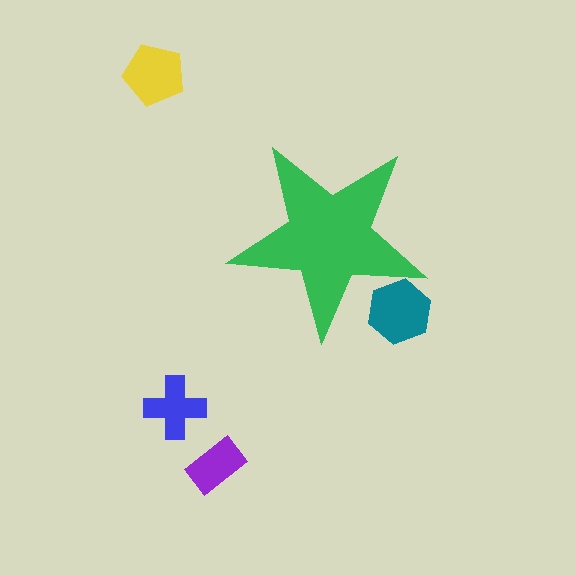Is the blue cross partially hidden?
No, the blue cross is fully visible.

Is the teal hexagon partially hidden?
Yes, the teal hexagon is partially hidden behind the green star.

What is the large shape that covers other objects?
A green star.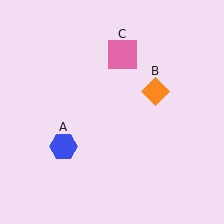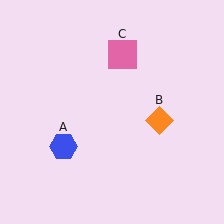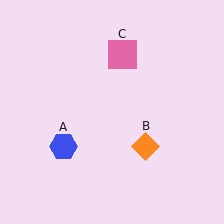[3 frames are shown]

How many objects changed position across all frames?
1 object changed position: orange diamond (object B).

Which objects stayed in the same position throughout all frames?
Blue hexagon (object A) and pink square (object C) remained stationary.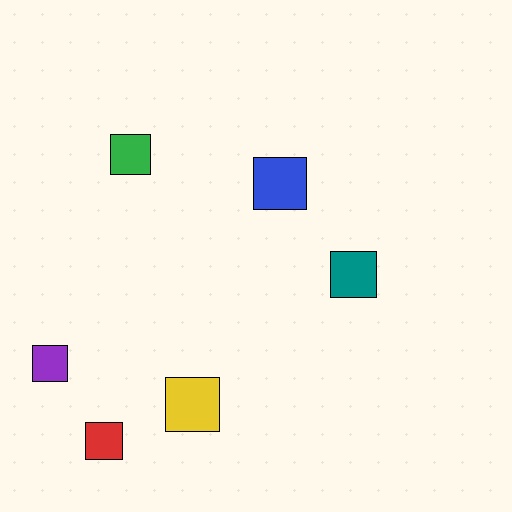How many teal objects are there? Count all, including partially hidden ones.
There is 1 teal object.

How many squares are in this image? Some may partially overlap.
There are 6 squares.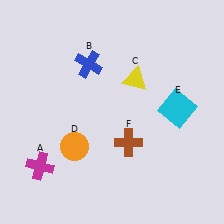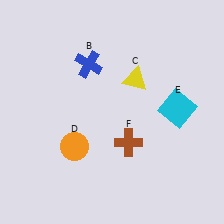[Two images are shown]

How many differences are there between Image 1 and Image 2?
There is 1 difference between the two images.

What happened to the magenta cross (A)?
The magenta cross (A) was removed in Image 2. It was in the bottom-left area of Image 1.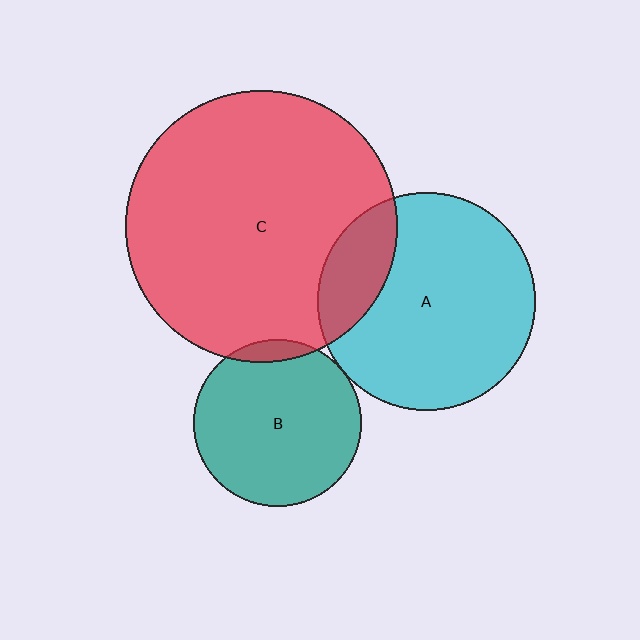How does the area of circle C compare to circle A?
Approximately 1.6 times.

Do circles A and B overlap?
Yes.